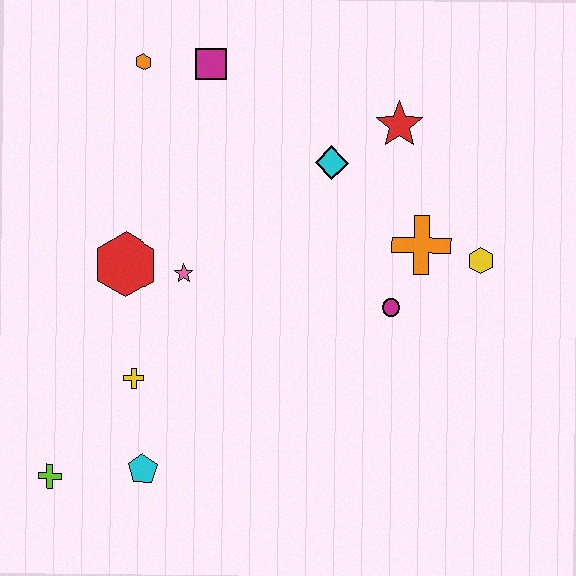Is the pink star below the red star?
Yes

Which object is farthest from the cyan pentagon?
The red star is farthest from the cyan pentagon.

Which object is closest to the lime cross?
The cyan pentagon is closest to the lime cross.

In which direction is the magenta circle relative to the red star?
The magenta circle is below the red star.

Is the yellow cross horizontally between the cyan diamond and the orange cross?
No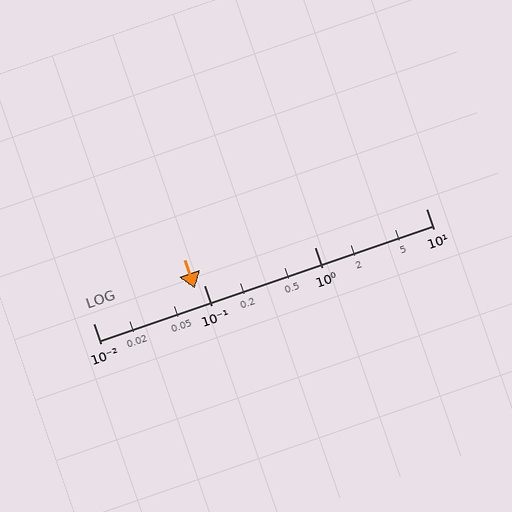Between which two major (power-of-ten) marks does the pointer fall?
The pointer is between 0.01 and 0.1.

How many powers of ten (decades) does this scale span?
The scale spans 3 decades, from 0.01 to 10.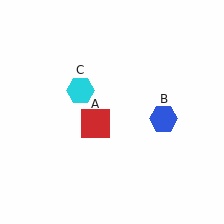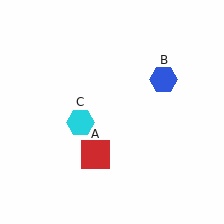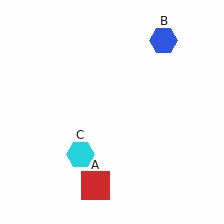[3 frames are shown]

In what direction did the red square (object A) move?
The red square (object A) moved down.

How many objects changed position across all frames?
3 objects changed position: red square (object A), blue hexagon (object B), cyan hexagon (object C).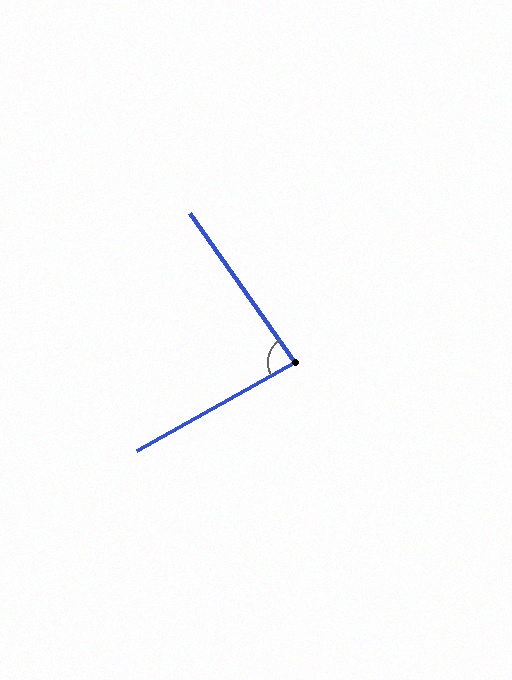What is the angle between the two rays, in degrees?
Approximately 84 degrees.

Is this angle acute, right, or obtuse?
It is acute.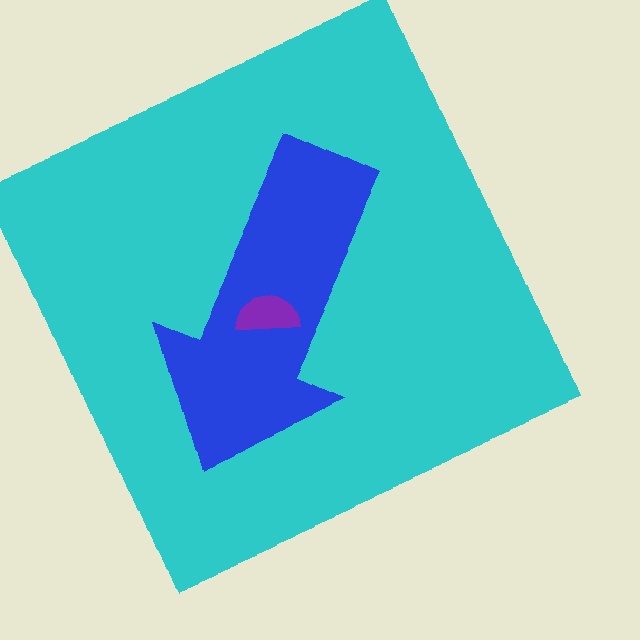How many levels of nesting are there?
3.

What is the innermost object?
The purple semicircle.